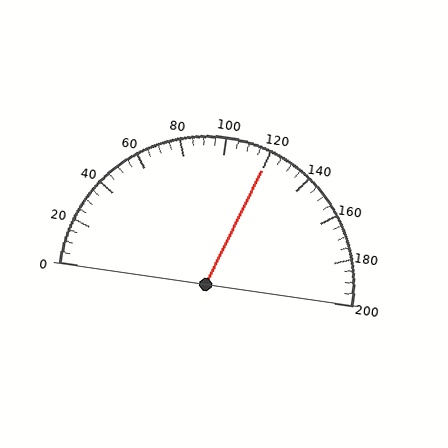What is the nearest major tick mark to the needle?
The nearest major tick mark is 120.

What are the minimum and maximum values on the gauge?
The gauge ranges from 0 to 200.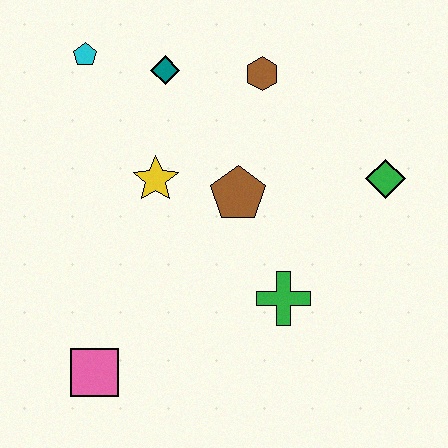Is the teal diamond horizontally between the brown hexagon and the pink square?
Yes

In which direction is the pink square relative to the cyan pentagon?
The pink square is below the cyan pentagon.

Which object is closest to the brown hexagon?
The teal diamond is closest to the brown hexagon.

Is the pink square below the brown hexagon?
Yes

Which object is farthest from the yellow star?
The green diamond is farthest from the yellow star.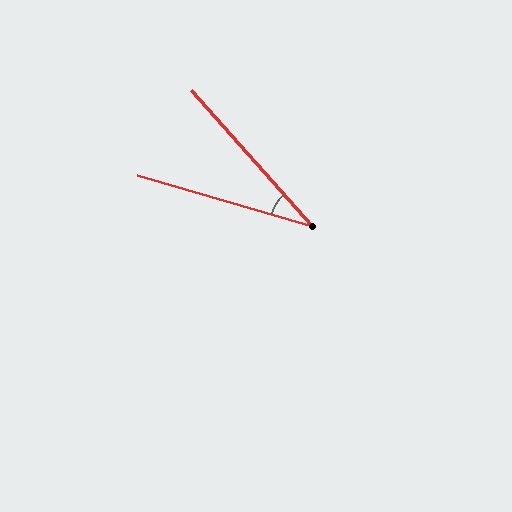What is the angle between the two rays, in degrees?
Approximately 32 degrees.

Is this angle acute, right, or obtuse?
It is acute.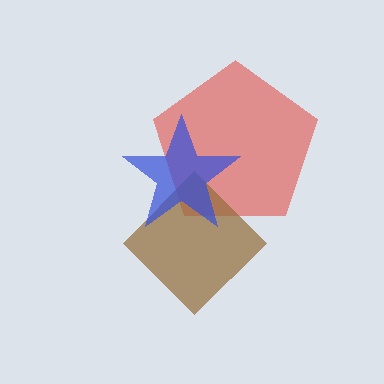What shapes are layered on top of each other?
The layered shapes are: a red pentagon, a brown diamond, a blue star.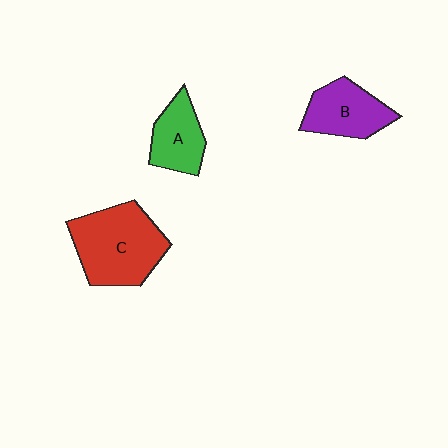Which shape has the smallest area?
Shape A (green).